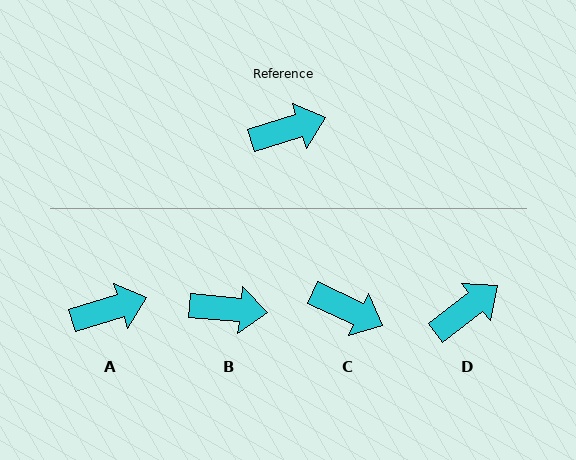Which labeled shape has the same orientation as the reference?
A.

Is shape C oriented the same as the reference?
No, it is off by about 42 degrees.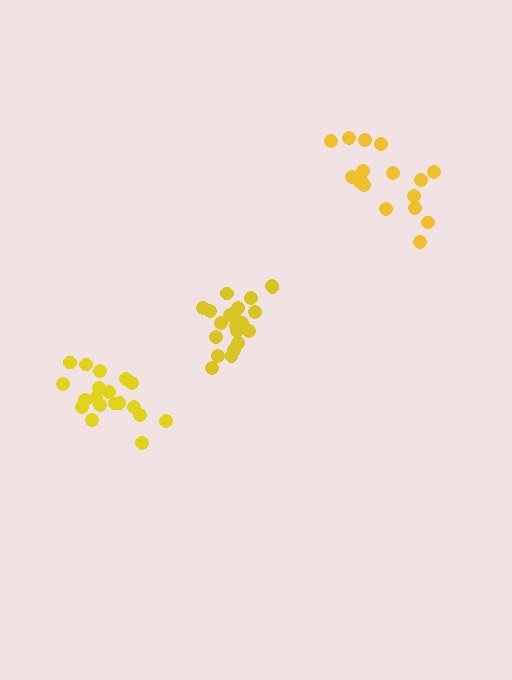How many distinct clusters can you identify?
There are 3 distinct clusters.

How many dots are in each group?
Group 1: 21 dots, Group 2: 18 dots, Group 3: 19 dots (58 total).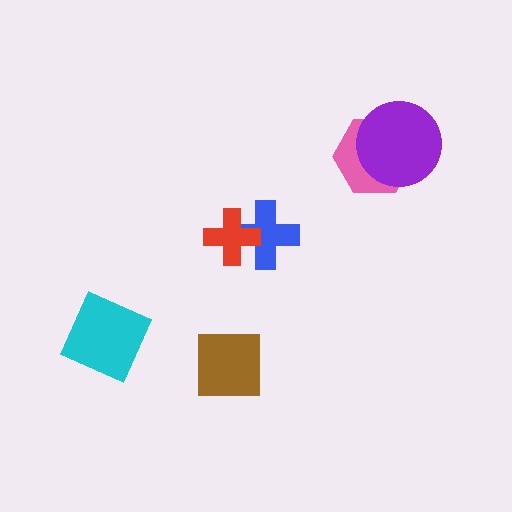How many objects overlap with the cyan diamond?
0 objects overlap with the cyan diamond.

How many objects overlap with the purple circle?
1 object overlaps with the purple circle.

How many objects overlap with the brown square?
0 objects overlap with the brown square.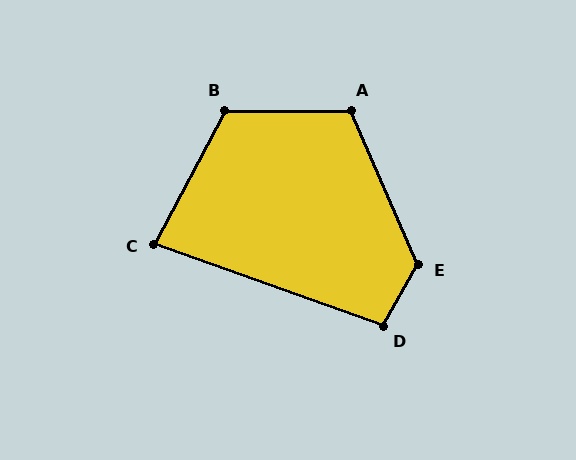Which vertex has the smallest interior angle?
C, at approximately 82 degrees.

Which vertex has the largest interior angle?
E, at approximately 126 degrees.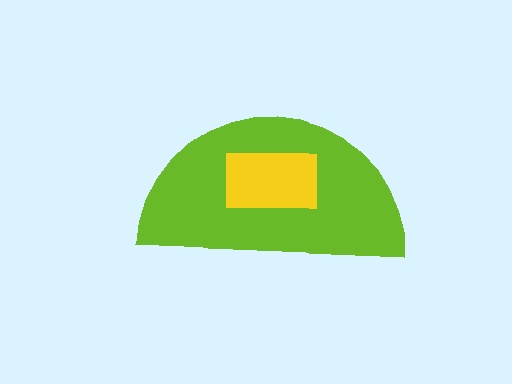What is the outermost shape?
The lime semicircle.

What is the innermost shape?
The yellow rectangle.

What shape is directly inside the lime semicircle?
The yellow rectangle.